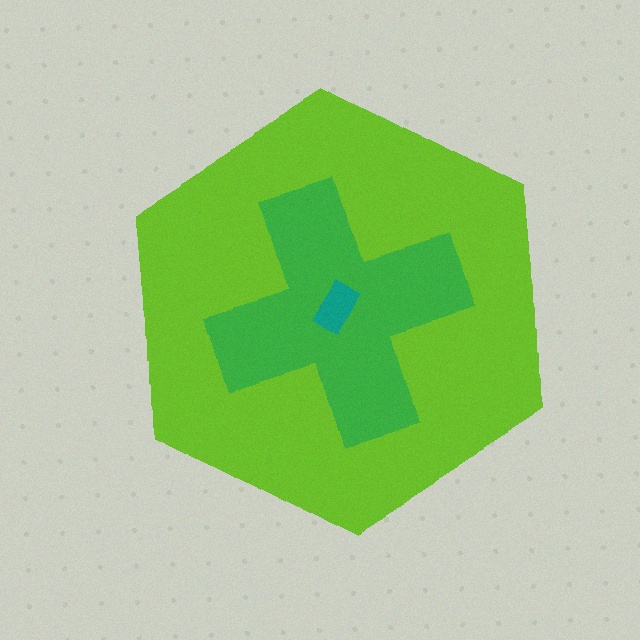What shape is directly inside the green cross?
The teal rectangle.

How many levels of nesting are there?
3.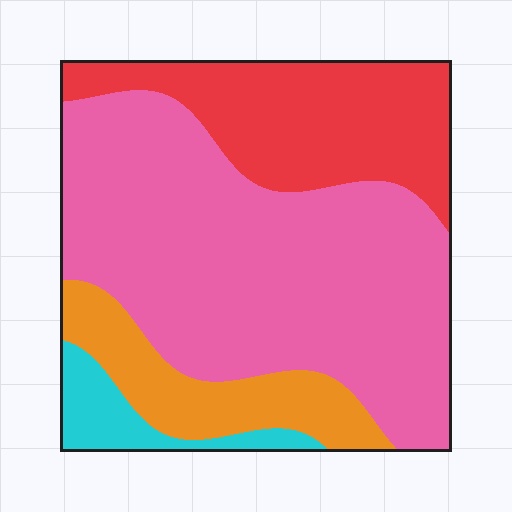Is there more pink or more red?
Pink.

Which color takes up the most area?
Pink, at roughly 55%.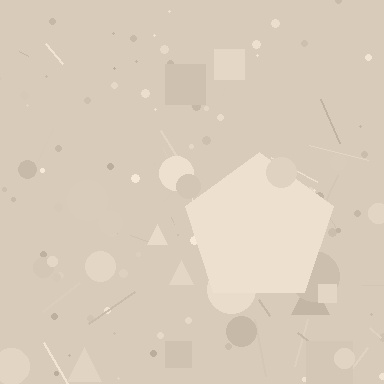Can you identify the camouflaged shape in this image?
The camouflaged shape is a pentagon.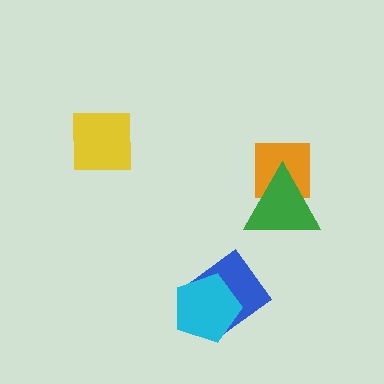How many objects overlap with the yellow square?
0 objects overlap with the yellow square.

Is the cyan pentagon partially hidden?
No, no other shape covers it.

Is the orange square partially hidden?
Yes, it is partially covered by another shape.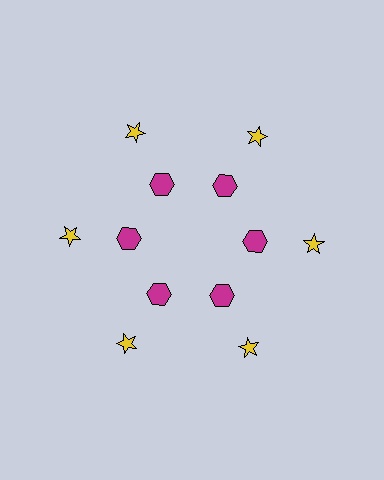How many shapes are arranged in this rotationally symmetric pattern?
There are 18 shapes, arranged in 6 groups of 3.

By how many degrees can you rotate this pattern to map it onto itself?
The pattern maps onto itself every 60 degrees of rotation.